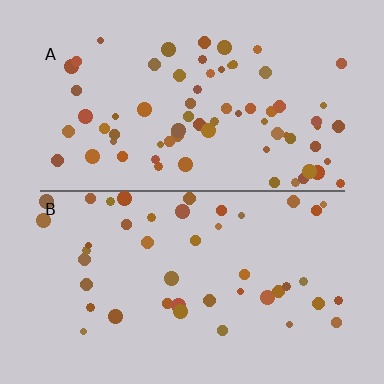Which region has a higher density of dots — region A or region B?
A (the top).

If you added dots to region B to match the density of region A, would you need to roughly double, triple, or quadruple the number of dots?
Approximately double.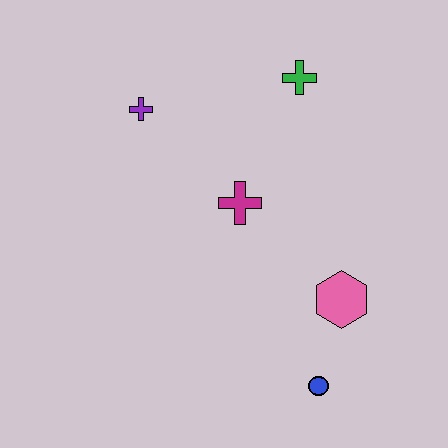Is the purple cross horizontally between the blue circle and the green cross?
No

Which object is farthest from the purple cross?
The blue circle is farthest from the purple cross.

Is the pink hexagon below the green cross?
Yes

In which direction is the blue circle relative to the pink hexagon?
The blue circle is below the pink hexagon.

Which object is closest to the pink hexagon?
The blue circle is closest to the pink hexagon.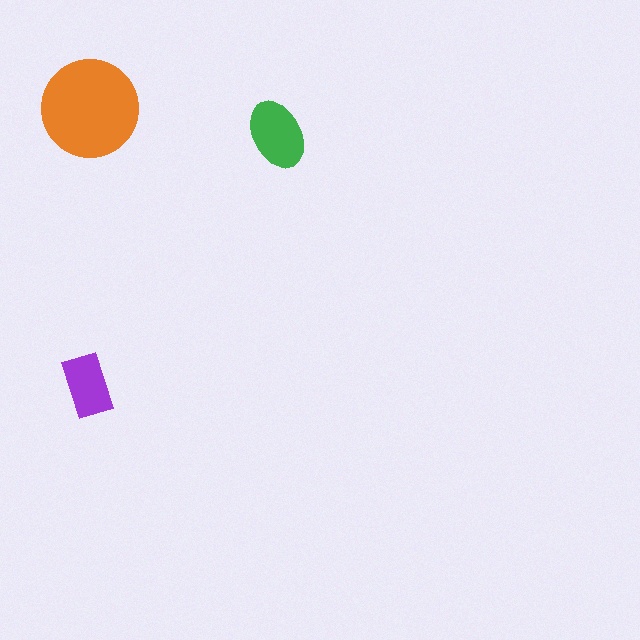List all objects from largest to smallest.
The orange circle, the green ellipse, the purple rectangle.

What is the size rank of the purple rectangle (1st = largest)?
3rd.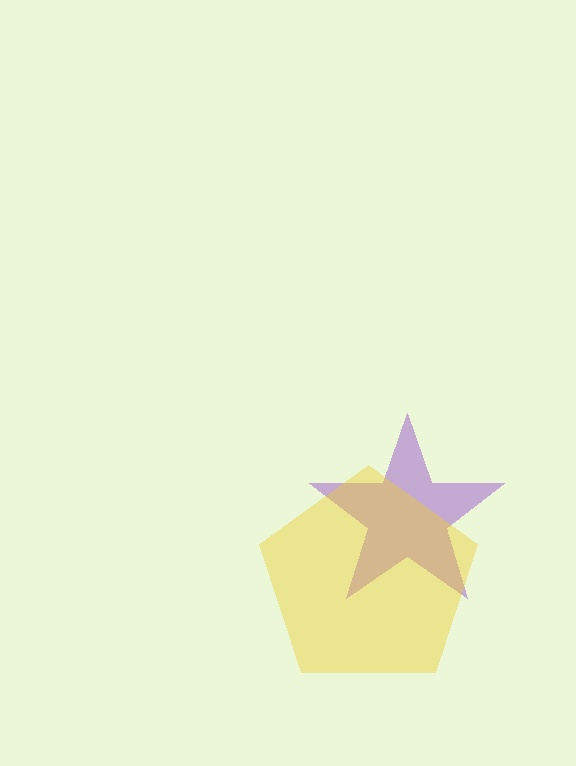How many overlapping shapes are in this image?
There are 2 overlapping shapes in the image.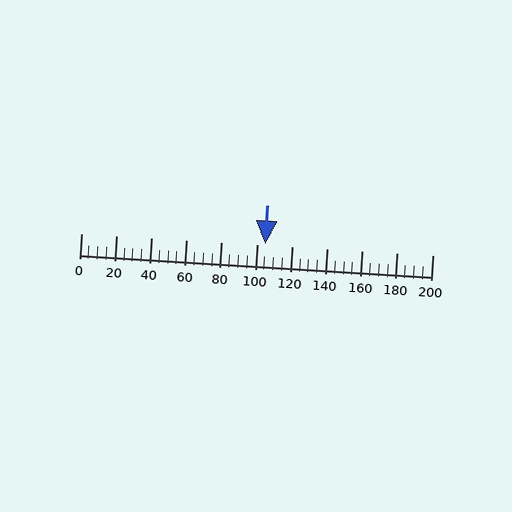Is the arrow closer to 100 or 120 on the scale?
The arrow is closer to 100.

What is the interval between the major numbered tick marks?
The major tick marks are spaced 20 units apart.